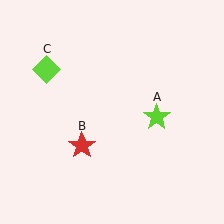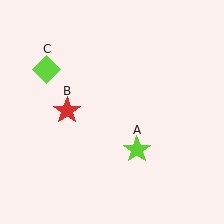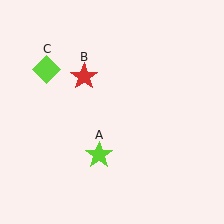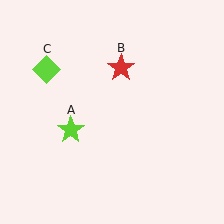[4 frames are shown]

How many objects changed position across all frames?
2 objects changed position: lime star (object A), red star (object B).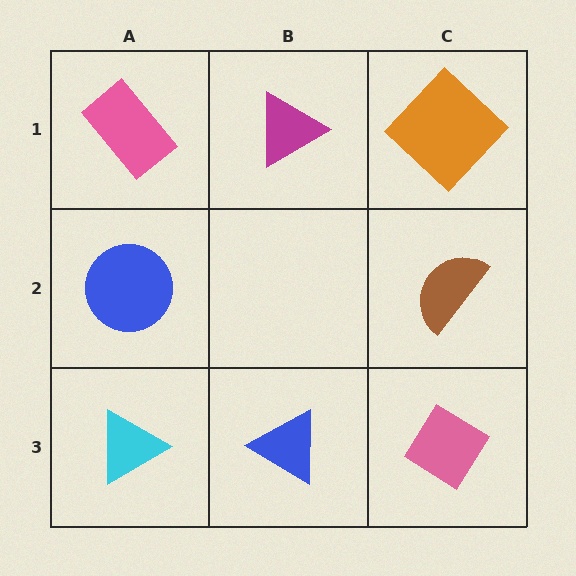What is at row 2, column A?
A blue circle.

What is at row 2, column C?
A brown semicircle.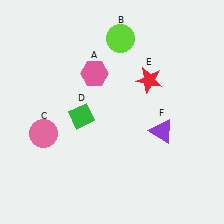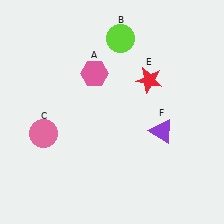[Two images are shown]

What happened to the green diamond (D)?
The green diamond (D) was removed in Image 2. It was in the bottom-left area of Image 1.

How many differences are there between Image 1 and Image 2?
There is 1 difference between the two images.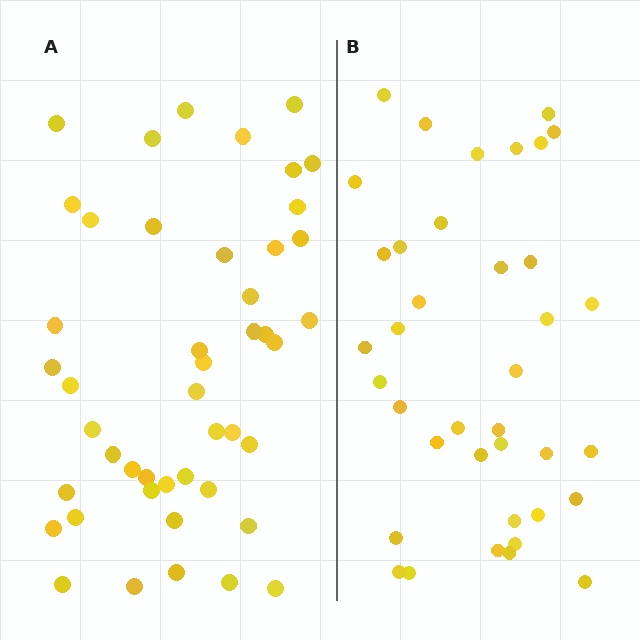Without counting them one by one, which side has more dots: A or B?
Region A (the left region) has more dots.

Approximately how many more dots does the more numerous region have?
Region A has roughly 8 or so more dots than region B.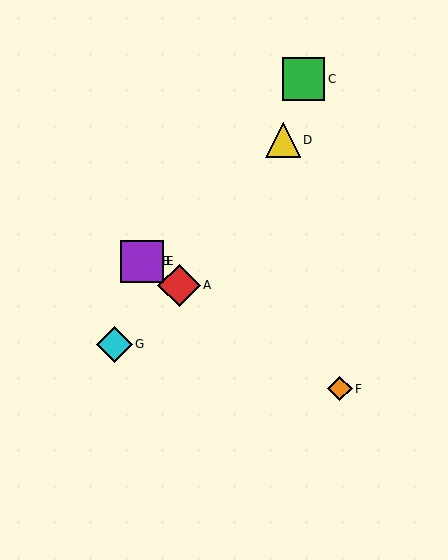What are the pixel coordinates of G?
Object G is at (114, 344).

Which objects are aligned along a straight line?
Objects A, B, E, F are aligned along a straight line.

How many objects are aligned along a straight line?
4 objects (A, B, E, F) are aligned along a straight line.